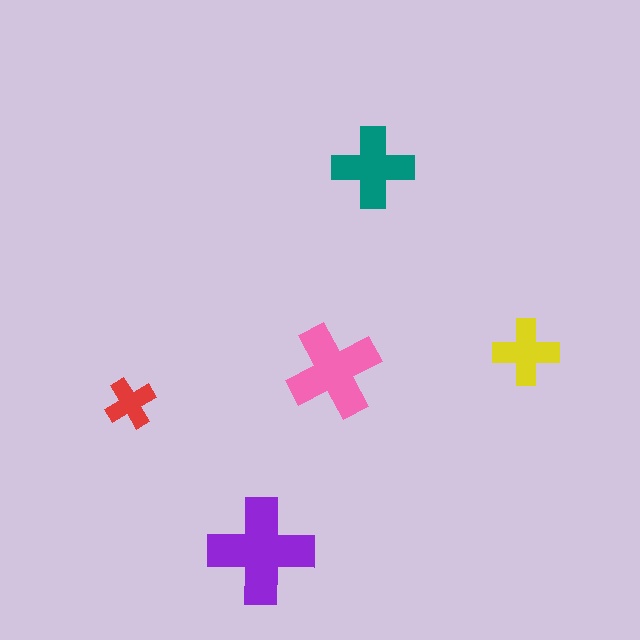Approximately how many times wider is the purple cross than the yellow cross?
About 1.5 times wider.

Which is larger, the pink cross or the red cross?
The pink one.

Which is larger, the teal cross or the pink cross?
The pink one.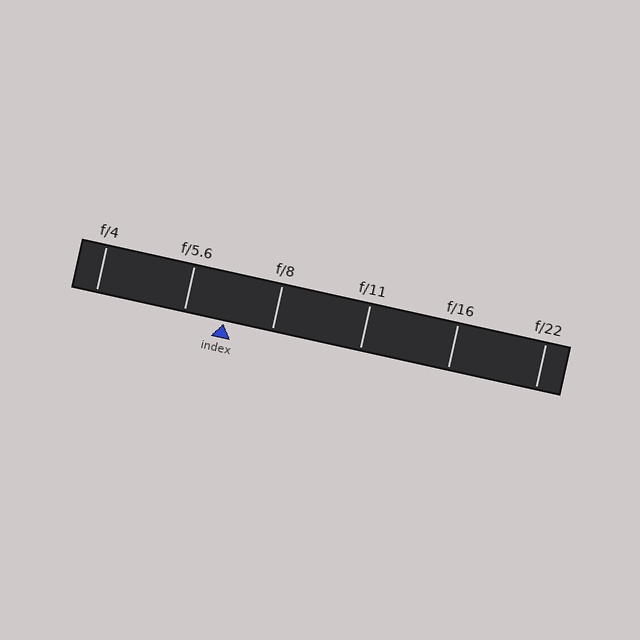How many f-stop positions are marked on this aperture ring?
There are 6 f-stop positions marked.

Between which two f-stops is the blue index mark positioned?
The index mark is between f/5.6 and f/8.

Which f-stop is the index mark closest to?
The index mark is closest to f/5.6.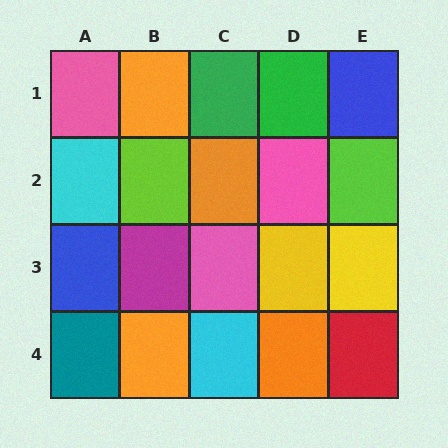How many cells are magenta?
1 cell is magenta.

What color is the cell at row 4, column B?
Orange.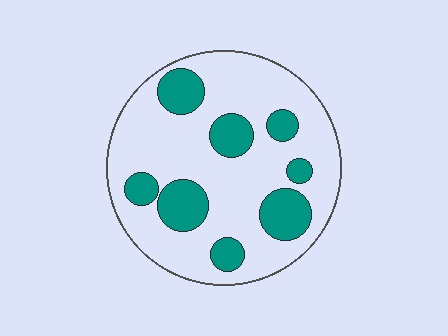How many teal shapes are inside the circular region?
8.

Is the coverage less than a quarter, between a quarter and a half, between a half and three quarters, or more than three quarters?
Between a quarter and a half.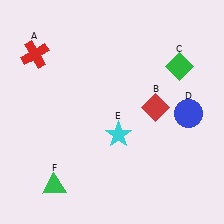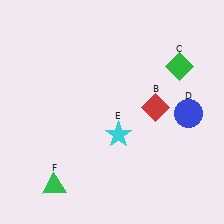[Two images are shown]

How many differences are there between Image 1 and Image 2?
There is 1 difference between the two images.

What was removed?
The red cross (A) was removed in Image 2.